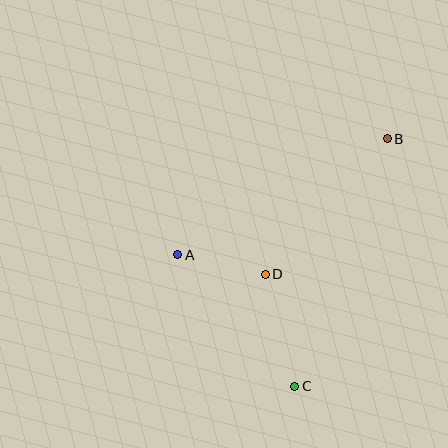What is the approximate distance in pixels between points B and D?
The distance between B and D is approximately 182 pixels.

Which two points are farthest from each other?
Points B and C are farthest from each other.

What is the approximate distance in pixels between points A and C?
The distance between A and C is approximately 176 pixels.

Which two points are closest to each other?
Points A and D are closest to each other.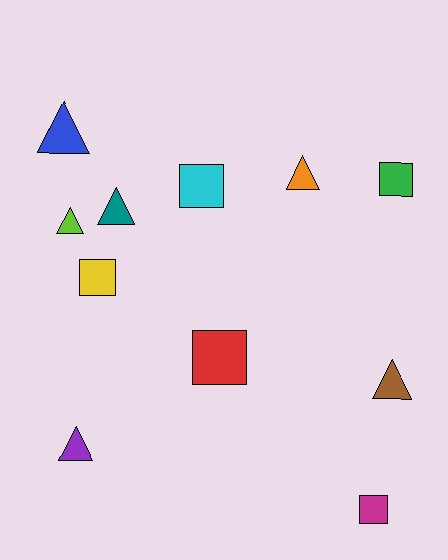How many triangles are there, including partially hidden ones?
There are 6 triangles.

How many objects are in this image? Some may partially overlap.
There are 11 objects.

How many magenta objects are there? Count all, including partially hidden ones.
There is 1 magenta object.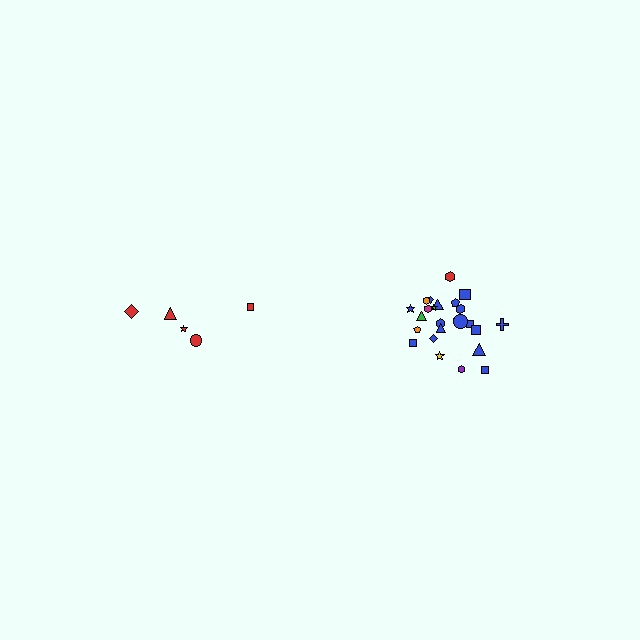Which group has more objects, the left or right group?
The right group.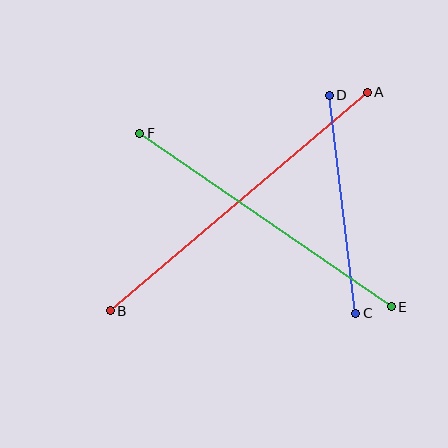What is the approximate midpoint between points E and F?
The midpoint is at approximately (266, 220) pixels.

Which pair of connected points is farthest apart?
Points A and B are farthest apart.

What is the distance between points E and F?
The distance is approximately 306 pixels.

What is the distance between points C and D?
The distance is approximately 220 pixels.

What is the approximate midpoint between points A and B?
The midpoint is at approximately (239, 202) pixels.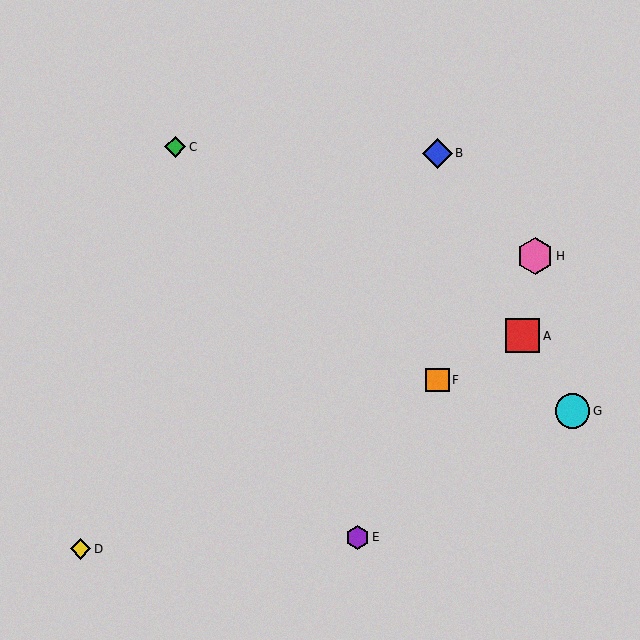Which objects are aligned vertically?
Objects B, F are aligned vertically.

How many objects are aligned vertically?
2 objects (B, F) are aligned vertically.